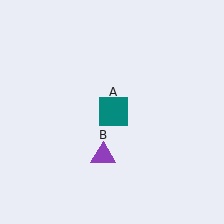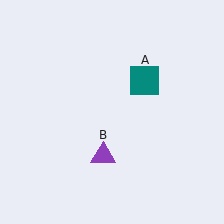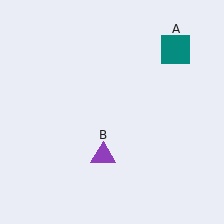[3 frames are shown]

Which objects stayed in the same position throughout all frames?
Purple triangle (object B) remained stationary.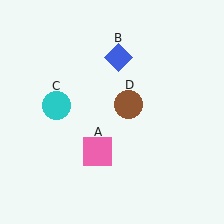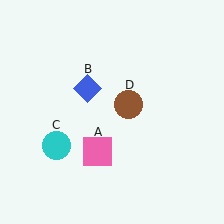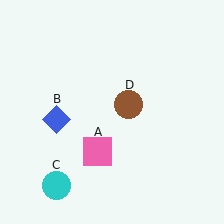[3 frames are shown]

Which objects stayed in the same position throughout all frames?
Pink square (object A) and brown circle (object D) remained stationary.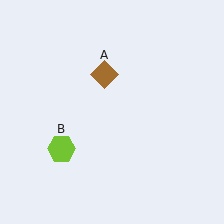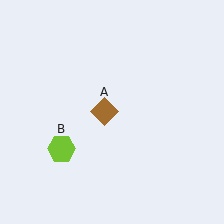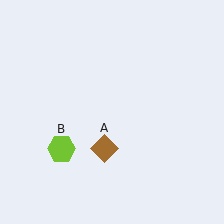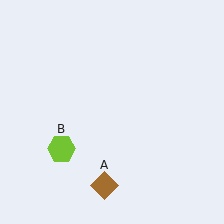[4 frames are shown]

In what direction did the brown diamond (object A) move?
The brown diamond (object A) moved down.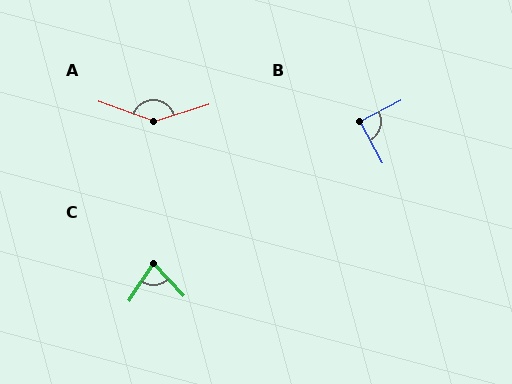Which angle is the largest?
A, at approximately 144 degrees.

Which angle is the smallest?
C, at approximately 77 degrees.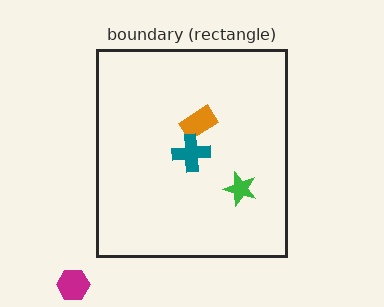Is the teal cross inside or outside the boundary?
Inside.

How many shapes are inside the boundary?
3 inside, 1 outside.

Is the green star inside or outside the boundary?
Inside.